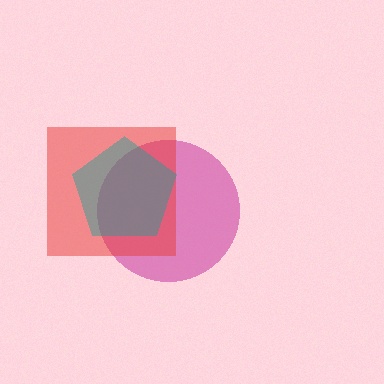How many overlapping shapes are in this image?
There are 3 overlapping shapes in the image.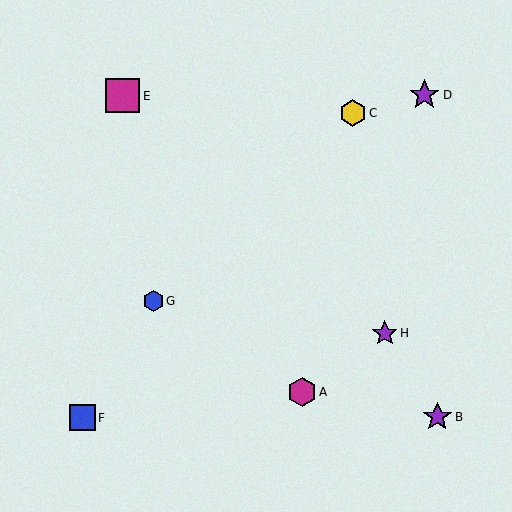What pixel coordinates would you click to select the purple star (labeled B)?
Click at (437, 417) to select the purple star B.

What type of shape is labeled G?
Shape G is a blue hexagon.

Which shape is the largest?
The magenta square (labeled E) is the largest.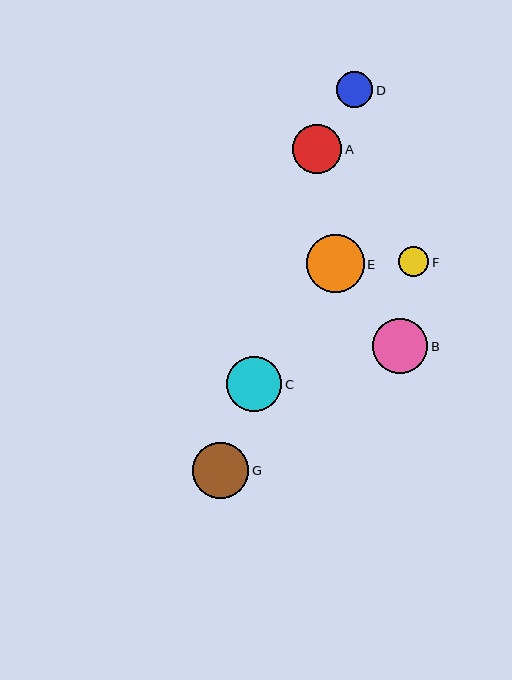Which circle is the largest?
Circle E is the largest with a size of approximately 58 pixels.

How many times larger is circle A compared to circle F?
Circle A is approximately 1.7 times the size of circle F.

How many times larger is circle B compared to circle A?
Circle B is approximately 1.1 times the size of circle A.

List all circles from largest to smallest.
From largest to smallest: E, G, C, B, A, D, F.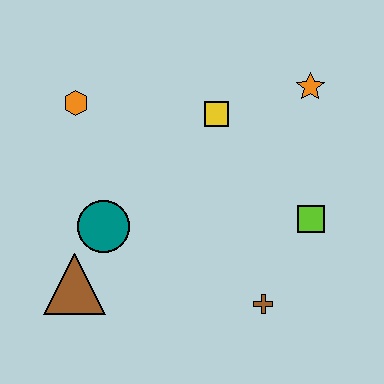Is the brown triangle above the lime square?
No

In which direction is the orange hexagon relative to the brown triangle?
The orange hexagon is above the brown triangle.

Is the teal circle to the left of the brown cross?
Yes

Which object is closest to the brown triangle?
The teal circle is closest to the brown triangle.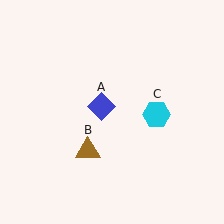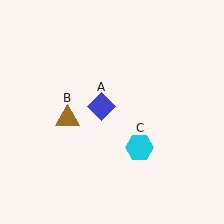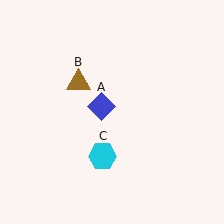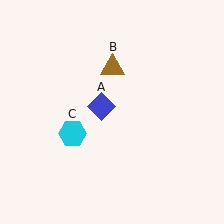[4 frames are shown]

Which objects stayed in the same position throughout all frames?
Blue diamond (object A) remained stationary.